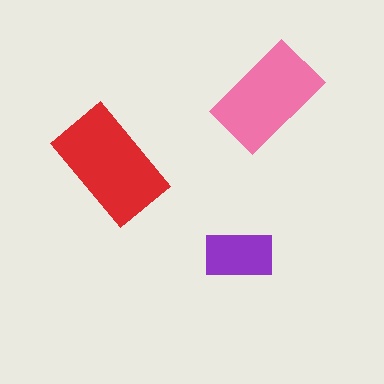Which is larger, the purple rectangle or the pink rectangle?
The pink one.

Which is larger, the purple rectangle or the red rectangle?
The red one.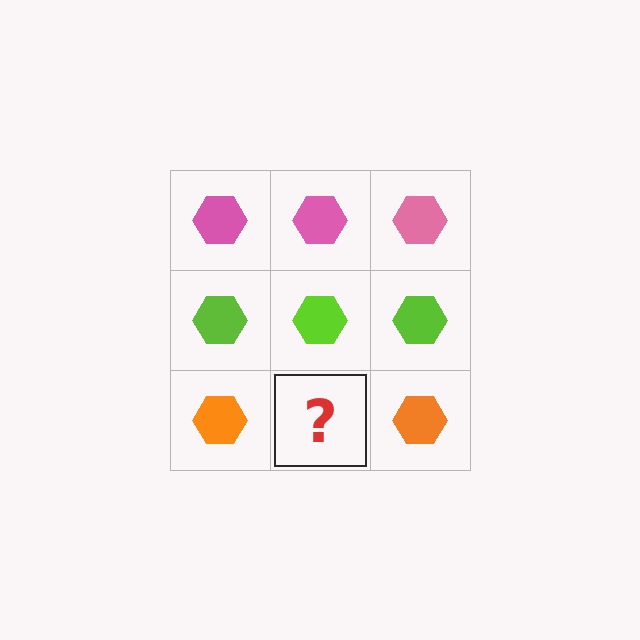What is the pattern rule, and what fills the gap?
The rule is that each row has a consistent color. The gap should be filled with an orange hexagon.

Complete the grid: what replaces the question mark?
The question mark should be replaced with an orange hexagon.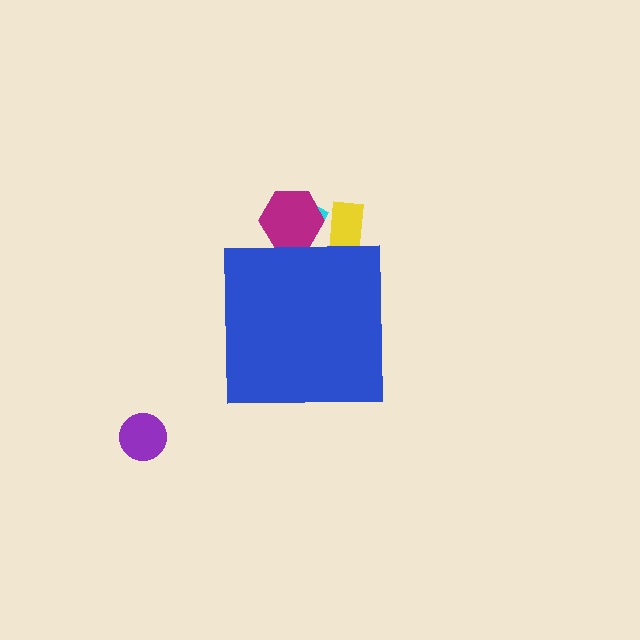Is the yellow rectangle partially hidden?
Yes, the yellow rectangle is partially hidden behind the blue square.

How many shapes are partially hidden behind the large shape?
3 shapes are partially hidden.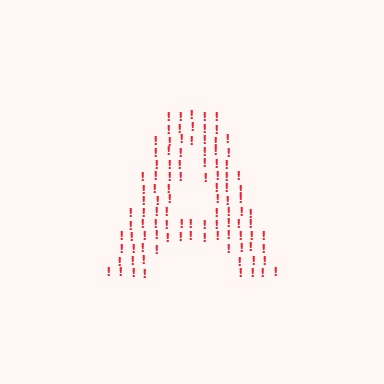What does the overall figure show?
The overall figure shows the letter A.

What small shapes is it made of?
It is made of small exclamation marks.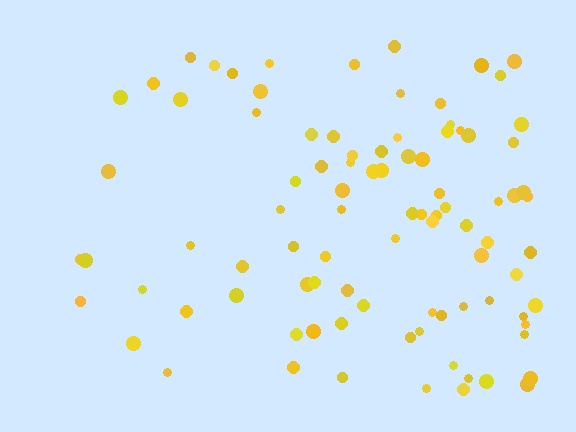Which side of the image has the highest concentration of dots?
The right.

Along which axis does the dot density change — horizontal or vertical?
Horizontal.